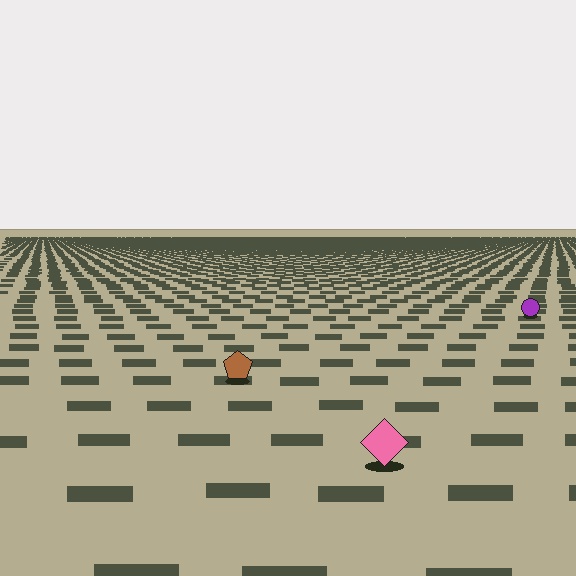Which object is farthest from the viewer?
The purple circle is farthest from the viewer. It appears smaller and the ground texture around it is denser.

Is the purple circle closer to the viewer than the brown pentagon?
No. The brown pentagon is closer — you can tell from the texture gradient: the ground texture is coarser near it.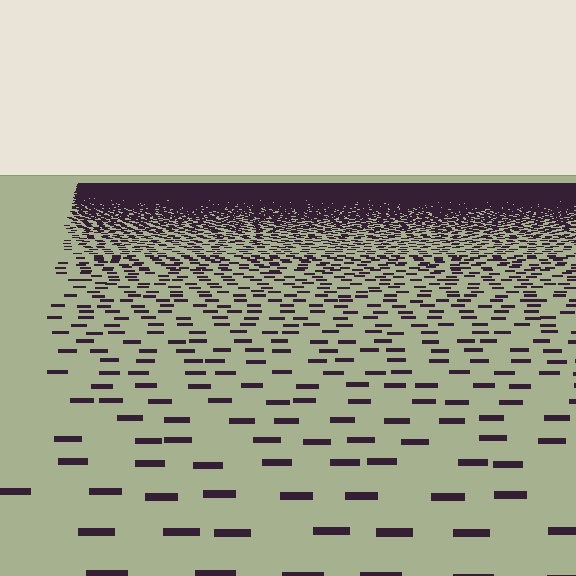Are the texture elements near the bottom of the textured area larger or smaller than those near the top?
Larger. Near the bottom, elements are closer to the viewer and appear at a bigger on-screen size.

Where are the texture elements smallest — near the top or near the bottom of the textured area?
Near the top.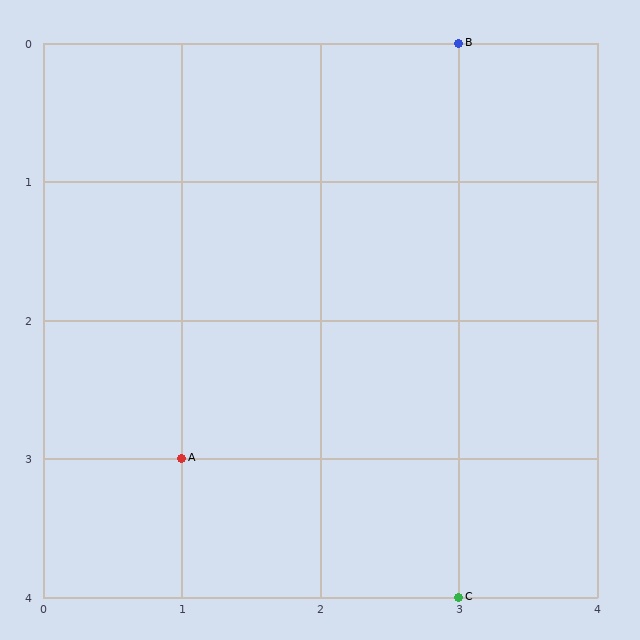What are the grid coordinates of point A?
Point A is at grid coordinates (1, 3).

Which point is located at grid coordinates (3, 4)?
Point C is at (3, 4).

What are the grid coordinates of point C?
Point C is at grid coordinates (3, 4).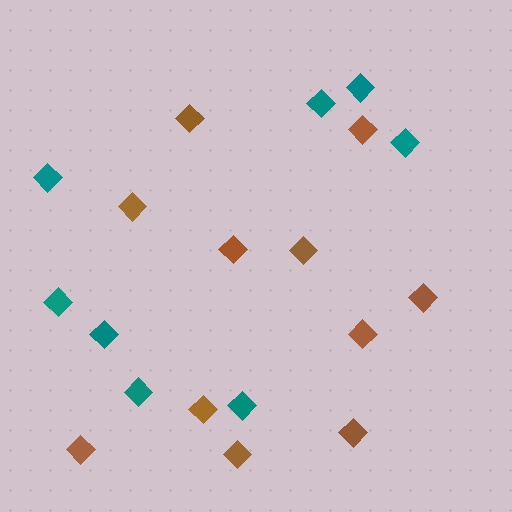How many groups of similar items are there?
There are 2 groups: one group of brown diamonds (11) and one group of teal diamonds (8).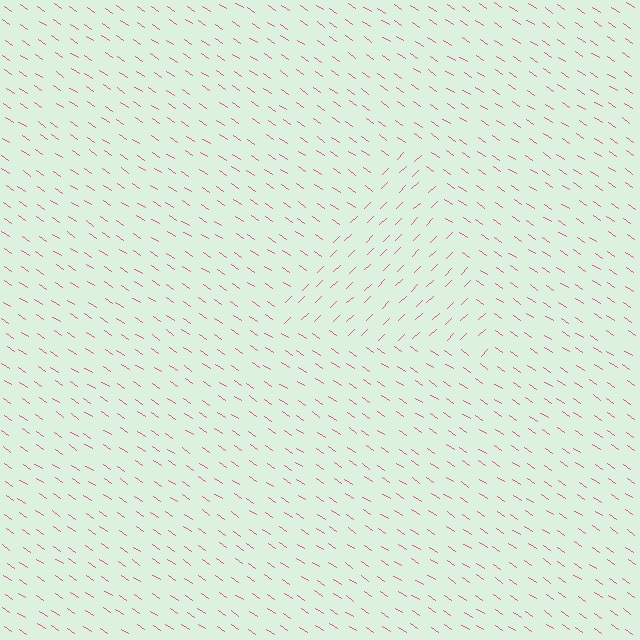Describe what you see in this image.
The image is filled with small pink line segments. A triangle region in the image has lines oriented differently from the surrounding lines, creating a visible texture boundary.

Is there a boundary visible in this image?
Yes, there is a texture boundary formed by a change in line orientation.